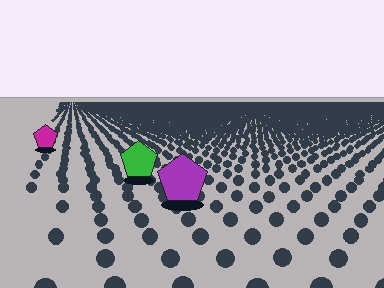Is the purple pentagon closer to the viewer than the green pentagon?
Yes. The purple pentagon is closer — you can tell from the texture gradient: the ground texture is coarser near it.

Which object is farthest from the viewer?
The magenta pentagon is farthest from the viewer. It appears smaller and the ground texture around it is denser.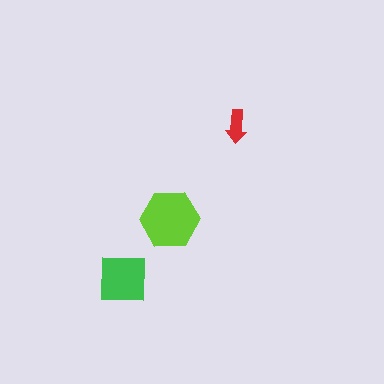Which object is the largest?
The lime hexagon.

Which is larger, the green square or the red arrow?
The green square.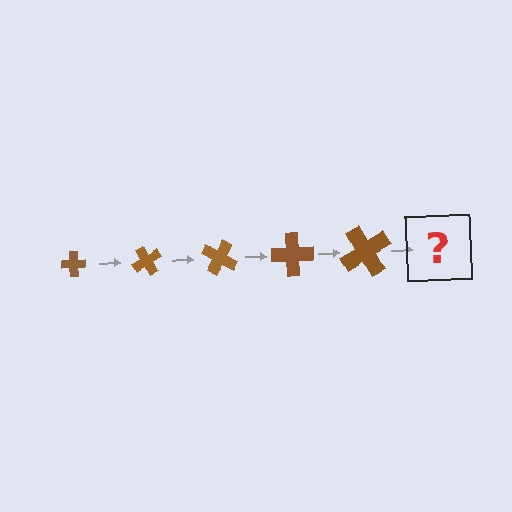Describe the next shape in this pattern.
It should be a cross, larger than the previous one and rotated 300 degrees from the start.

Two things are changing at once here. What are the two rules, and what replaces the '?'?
The two rules are that the cross grows larger each step and it rotates 60 degrees each step. The '?' should be a cross, larger than the previous one and rotated 300 degrees from the start.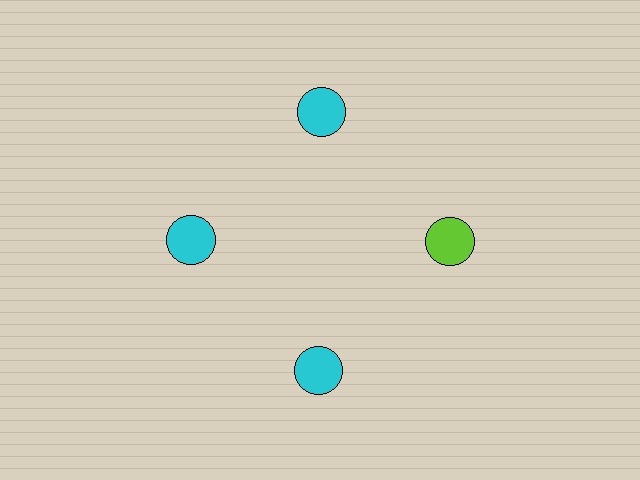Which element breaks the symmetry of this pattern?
The lime circle at roughly the 3 o'clock position breaks the symmetry. All other shapes are cyan circles.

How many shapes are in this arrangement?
There are 4 shapes arranged in a ring pattern.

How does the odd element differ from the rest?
It has a different color: lime instead of cyan.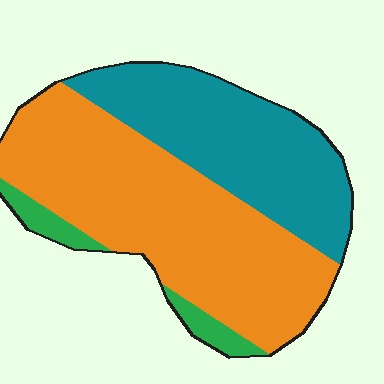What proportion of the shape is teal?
Teal takes up about three eighths (3/8) of the shape.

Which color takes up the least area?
Green, at roughly 5%.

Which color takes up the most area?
Orange, at roughly 55%.